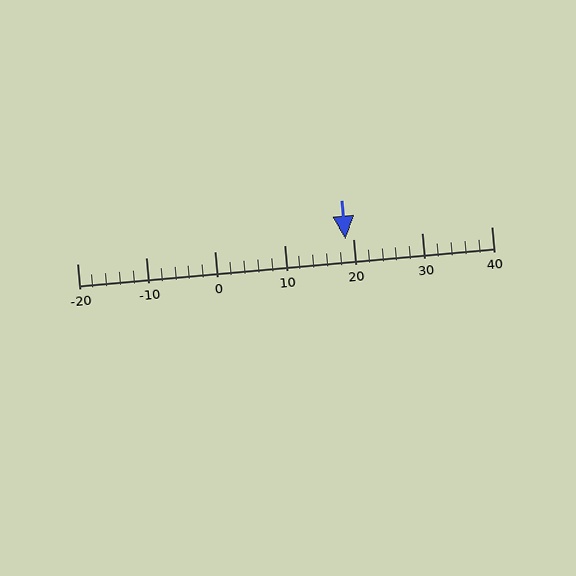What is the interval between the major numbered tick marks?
The major tick marks are spaced 10 units apart.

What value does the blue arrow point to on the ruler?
The blue arrow points to approximately 19.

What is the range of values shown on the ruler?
The ruler shows values from -20 to 40.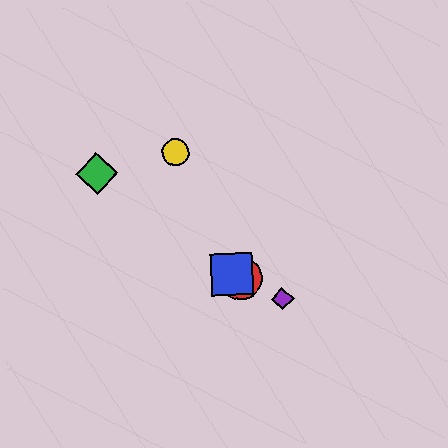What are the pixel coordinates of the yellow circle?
The yellow circle is at (176, 152).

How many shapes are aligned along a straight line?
3 shapes (the red circle, the blue square, the purple diamond) are aligned along a straight line.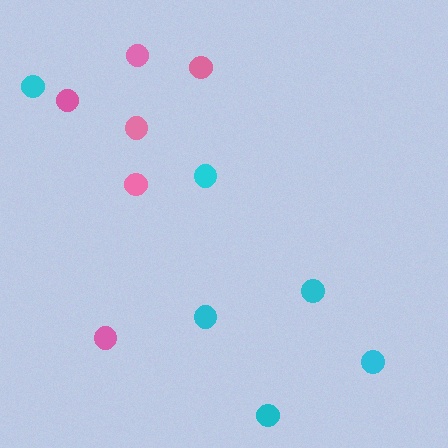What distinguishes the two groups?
There are 2 groups: one group of pink circles (6) and one group of cyan circles (6).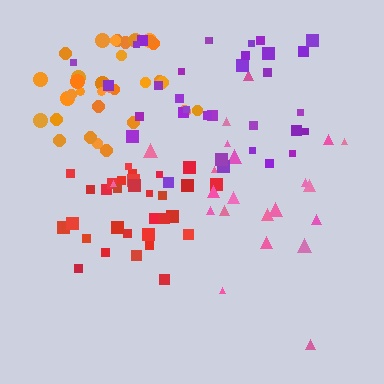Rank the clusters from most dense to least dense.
red, orange, purple, pink.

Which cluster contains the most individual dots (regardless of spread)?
Orange (34).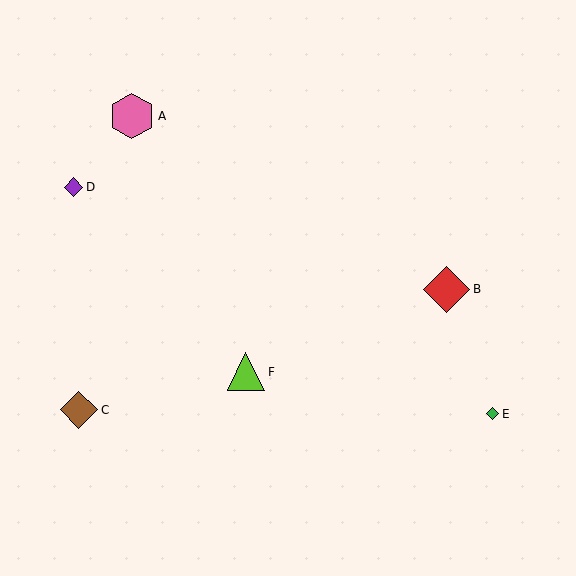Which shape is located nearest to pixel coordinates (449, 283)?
The red diamond (labeled B) at (446, 289) is nearest to that location.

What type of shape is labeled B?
Shape B is a red diamond.